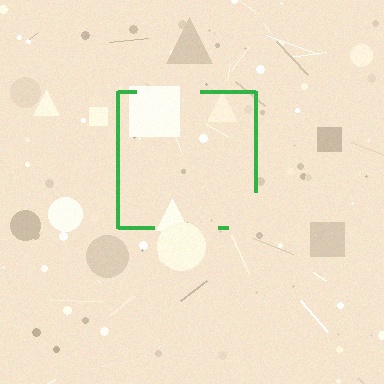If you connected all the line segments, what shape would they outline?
They would outline a square.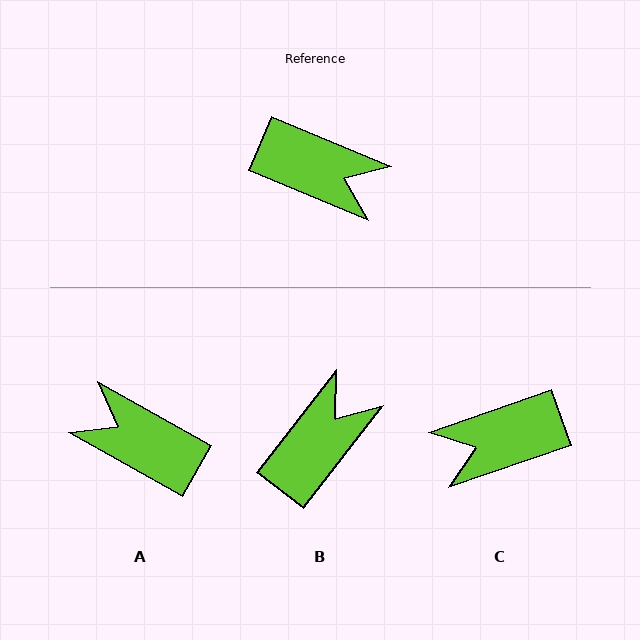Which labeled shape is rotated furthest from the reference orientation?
A, about 173 degrees away.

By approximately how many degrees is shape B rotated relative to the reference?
Approximately 75 degrees counter-clockwise.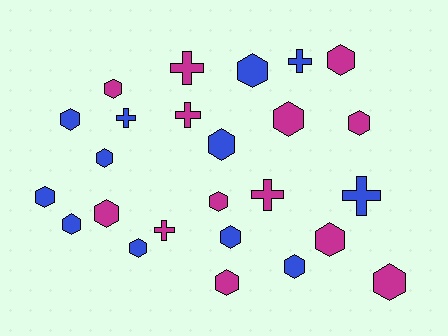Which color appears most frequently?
Magenta, with 13 objects.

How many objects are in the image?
There are 25 objects.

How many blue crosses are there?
There are 3 blue crosses.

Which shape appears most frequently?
Hexagon, with 18 objects.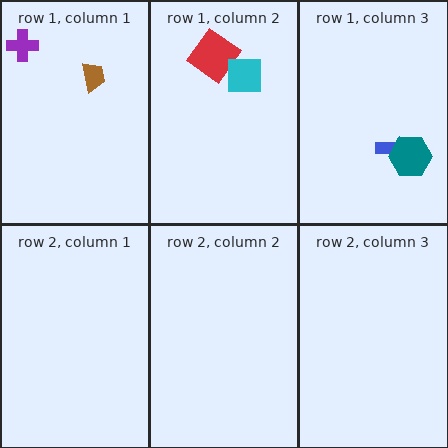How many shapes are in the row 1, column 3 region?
2.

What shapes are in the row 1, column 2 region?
The red diamond, the cyan square.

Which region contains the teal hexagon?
The row 1, column 3 region.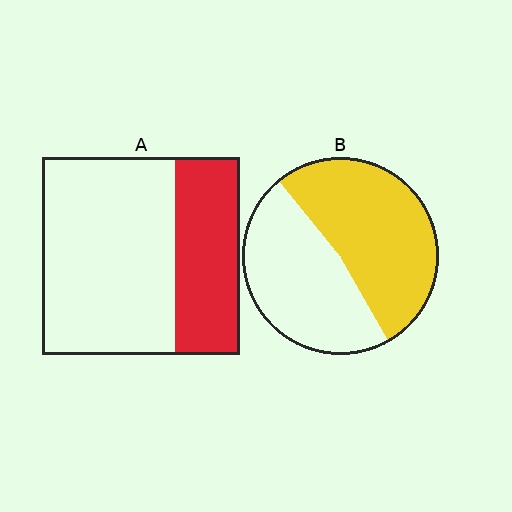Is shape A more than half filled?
No.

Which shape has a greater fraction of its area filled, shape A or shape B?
Shape B.